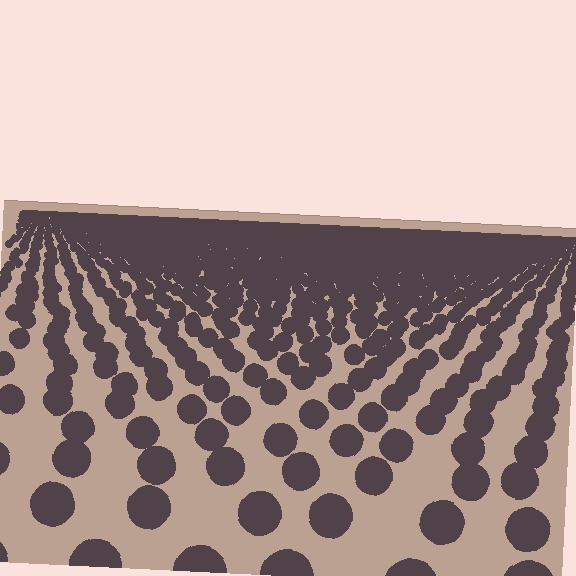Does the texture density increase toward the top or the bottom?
Density increases toward the top.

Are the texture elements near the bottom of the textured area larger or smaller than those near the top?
Larger. Near the bottom, elements are closer to the viewer and appear at a bigger on-screen size.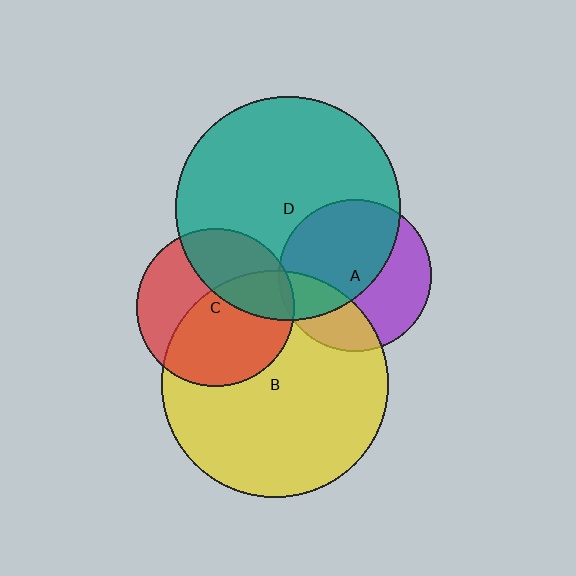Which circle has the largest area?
Circle B (yellow).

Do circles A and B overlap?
Yes.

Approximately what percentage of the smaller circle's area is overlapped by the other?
Approximately 25%.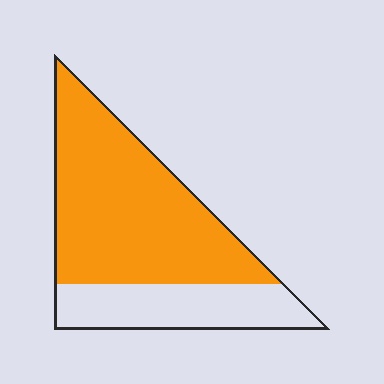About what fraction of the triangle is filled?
About two thirds (2/3).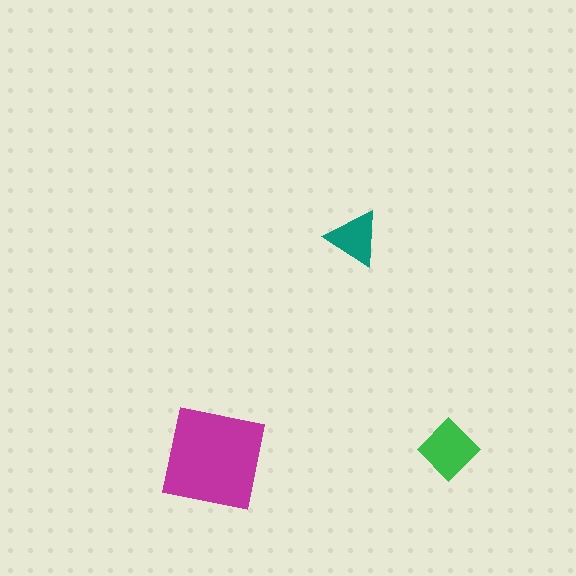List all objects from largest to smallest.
The magenta square, the green diamond, the teal triangle.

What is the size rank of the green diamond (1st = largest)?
2nd.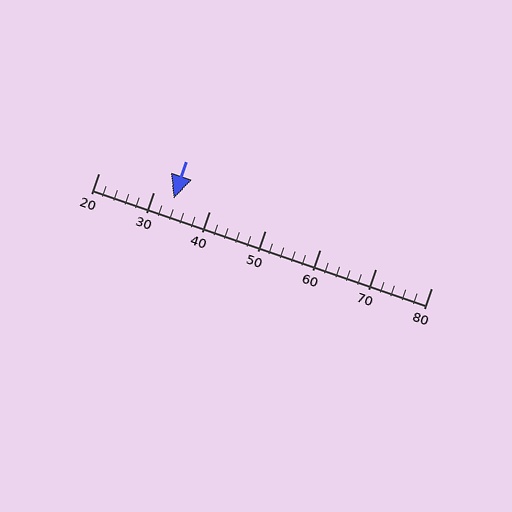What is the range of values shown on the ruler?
The ruler shows values from 20 to 80.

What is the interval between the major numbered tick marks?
The major tick marks are spaced 10 units apart.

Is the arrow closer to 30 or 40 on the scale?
The arrow is closer to 30.